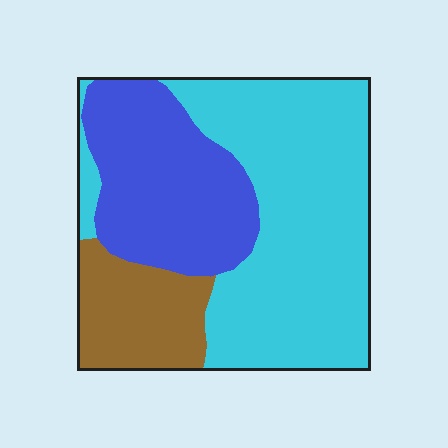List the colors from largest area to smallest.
From largest to smallest: cyan, blue, brown.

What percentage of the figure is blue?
Blue takes up about one third (1/3) of the figure.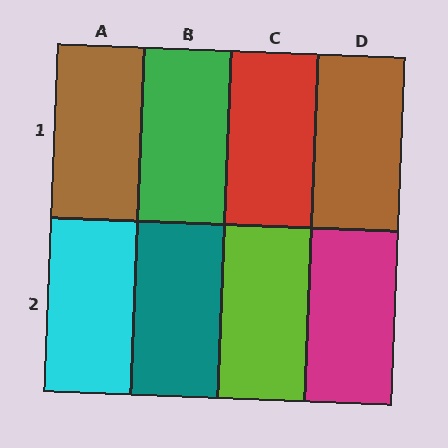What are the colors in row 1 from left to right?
Brown, green, red, brown.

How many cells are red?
1 cell is red.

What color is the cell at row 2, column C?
Lime.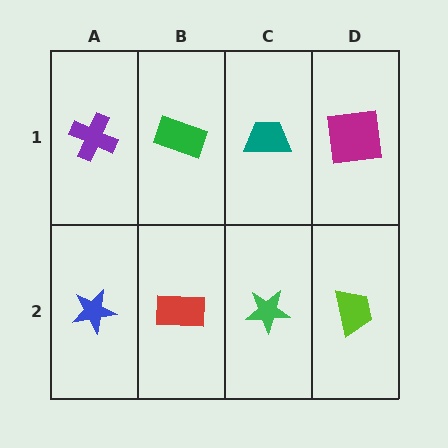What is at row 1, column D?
A magenta square.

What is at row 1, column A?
A purple cross.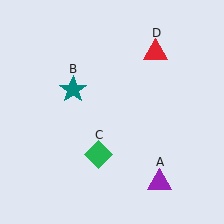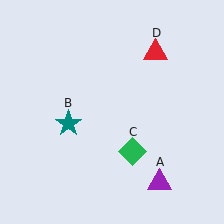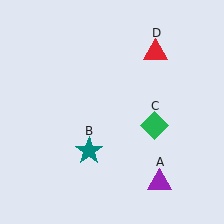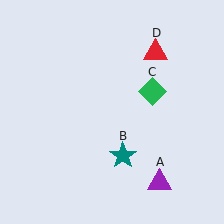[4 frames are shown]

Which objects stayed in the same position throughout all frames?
Purple triangle (object A) and red triangle (object D) remained stationary.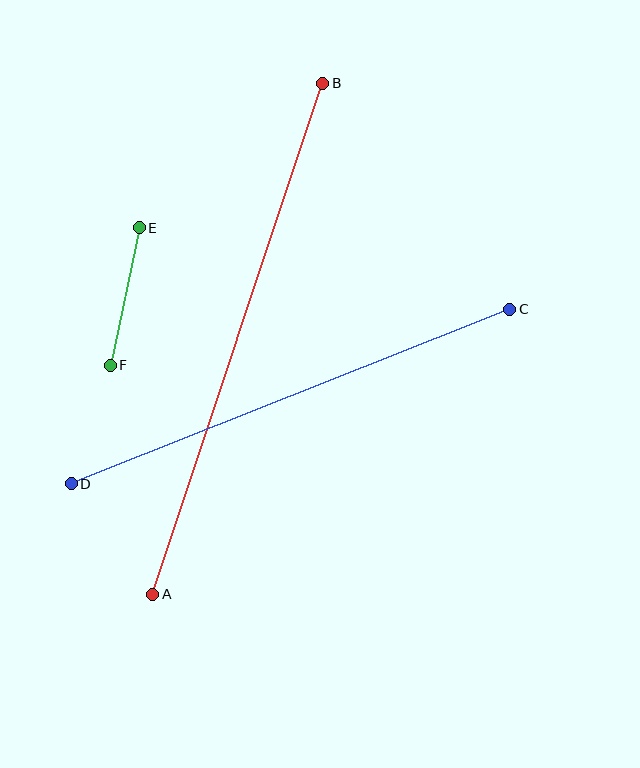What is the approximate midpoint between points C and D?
The midpoint is at approximately (291, 397) pixels.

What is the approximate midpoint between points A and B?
The midpoint is at approximately (238, 339) pixels.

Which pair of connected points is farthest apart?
Points A and B are farthest apart.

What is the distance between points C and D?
The distance is approximately 472 pixels.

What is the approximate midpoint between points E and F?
The midpoint is at approximately (125, 297) pixels.